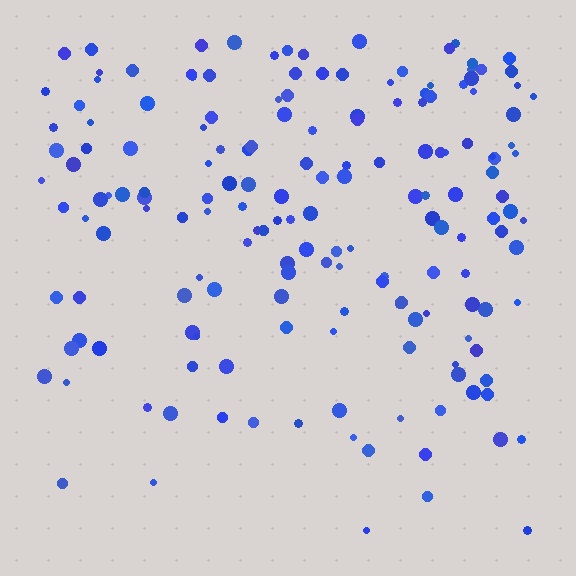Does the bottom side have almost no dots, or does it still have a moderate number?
Still a moderate number, just noticeably fewer than the top.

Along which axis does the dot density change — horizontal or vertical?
Vertical.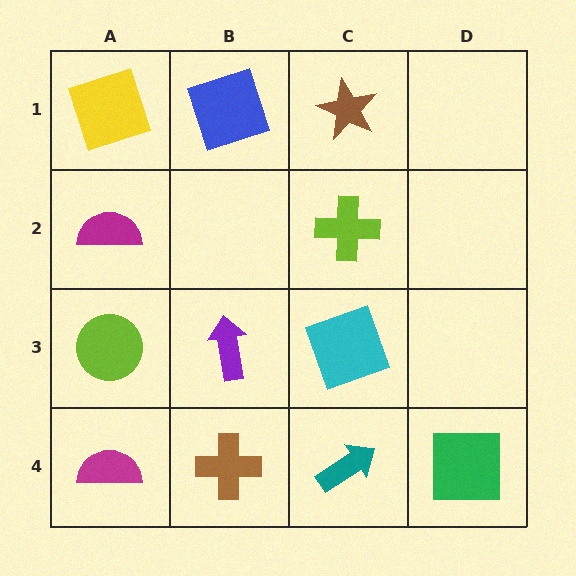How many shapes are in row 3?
3 shapes.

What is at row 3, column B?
A purple arrow.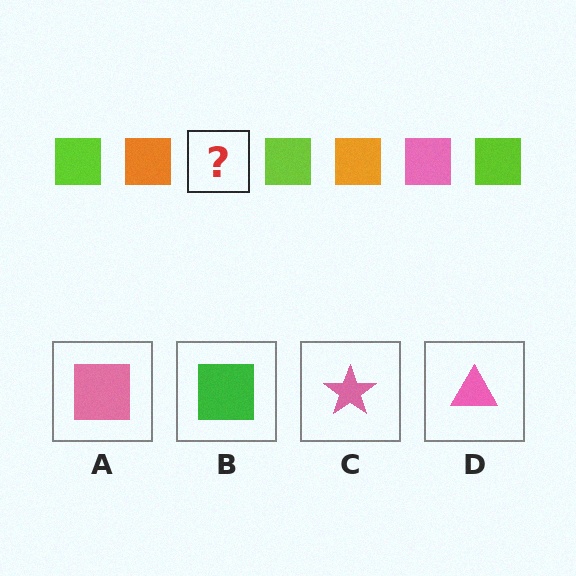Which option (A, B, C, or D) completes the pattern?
A.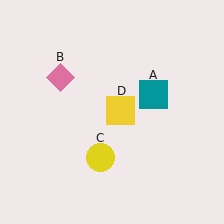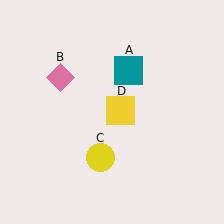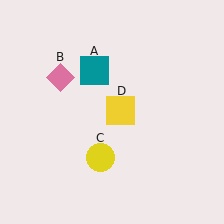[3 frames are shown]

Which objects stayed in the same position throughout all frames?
Pink diamond (object B) and yellow circle (object C) and yellow square (object D) remained stationary.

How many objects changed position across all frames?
1 object changed position: teal square (object A).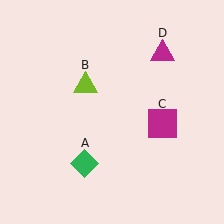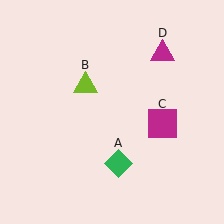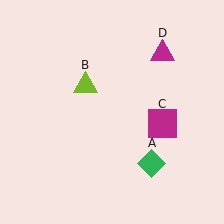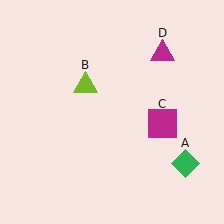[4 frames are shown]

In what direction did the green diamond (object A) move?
The green diamond (object A) moved right.